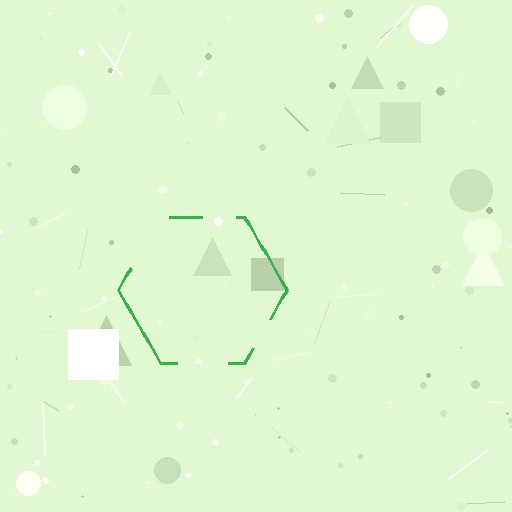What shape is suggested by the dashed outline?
The dashed outline suggests a hexagon.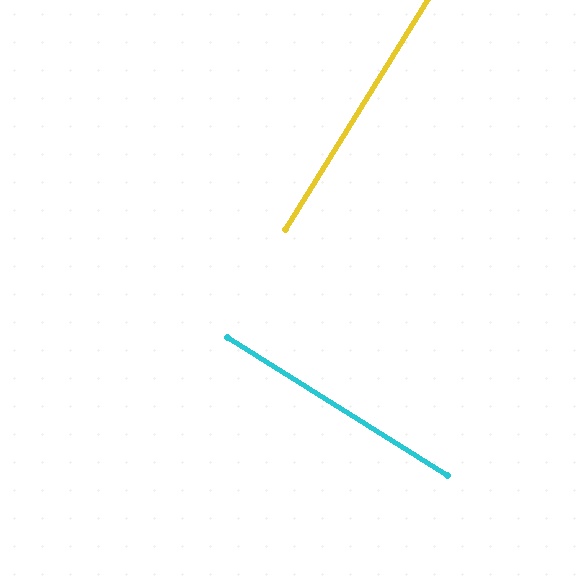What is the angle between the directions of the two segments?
Approximately 90 degrees.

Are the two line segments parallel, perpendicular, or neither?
Perpendicular — they meet at approximately 90°.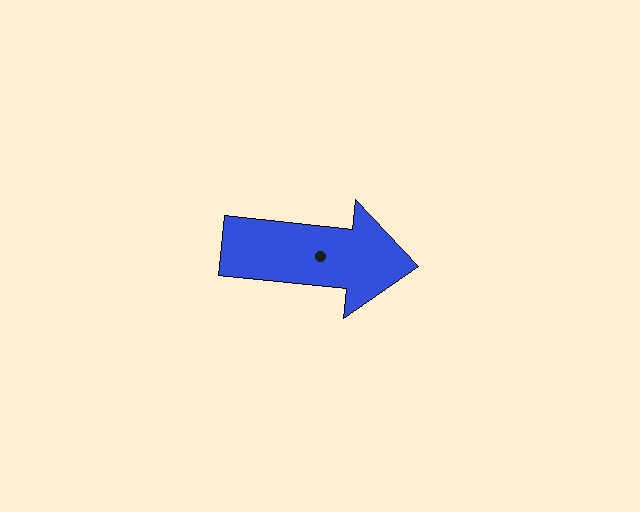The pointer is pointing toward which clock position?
Roughly 3 o'clock.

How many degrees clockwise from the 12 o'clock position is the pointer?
Approximately 96 degrees.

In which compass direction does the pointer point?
East.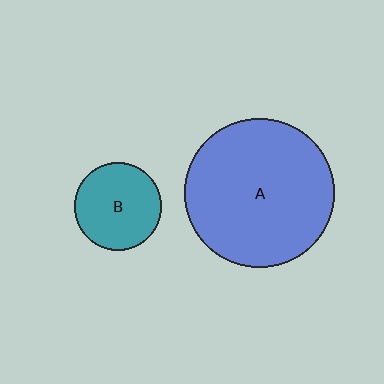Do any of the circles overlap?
No, none of the circles overlap.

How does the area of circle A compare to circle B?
Approximately 2.9 times.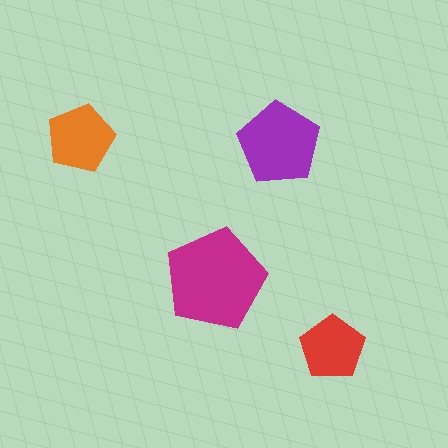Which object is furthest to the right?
The red pentagon is rightmost.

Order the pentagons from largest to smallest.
the magenta one, the purple one, the orange one, the red one.